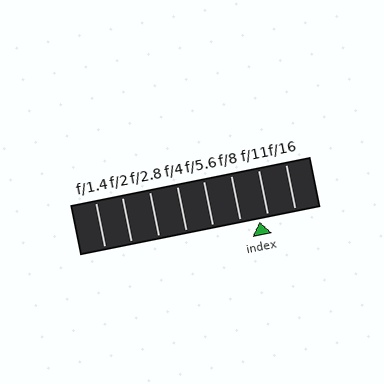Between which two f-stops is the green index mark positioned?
The index mark is between f/8 and f/11.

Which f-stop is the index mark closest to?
The index mark is closest to f/11.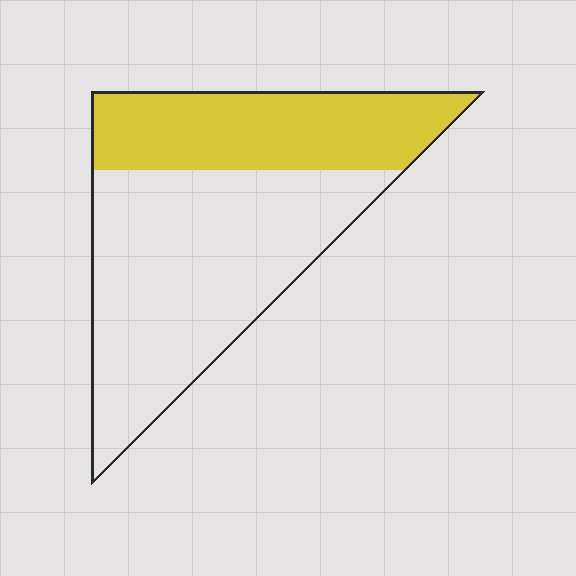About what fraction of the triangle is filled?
About three eighths (3/8).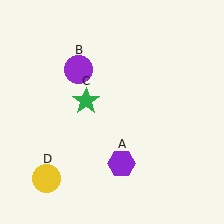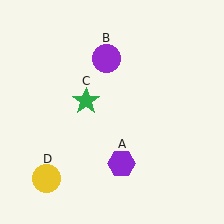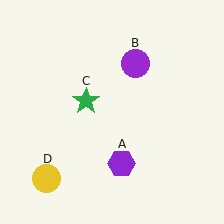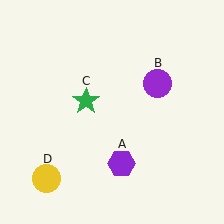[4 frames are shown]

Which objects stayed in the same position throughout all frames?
Purple hexagon (object A) and green star (object C) and yellow circle (object D) remained stationary.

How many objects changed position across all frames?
1 object changed position: purple circle (object B).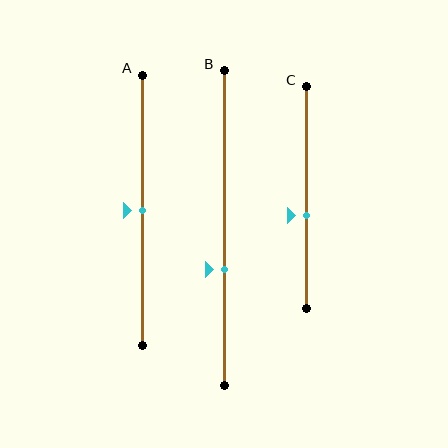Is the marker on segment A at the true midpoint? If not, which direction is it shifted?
Yes, the marker on segment A is at the true midpoint.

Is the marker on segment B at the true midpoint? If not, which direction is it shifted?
No, the marker on segment B is shifted downward by about 13% of the segment length.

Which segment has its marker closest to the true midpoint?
Segment A has its marker closest to the true midpoint.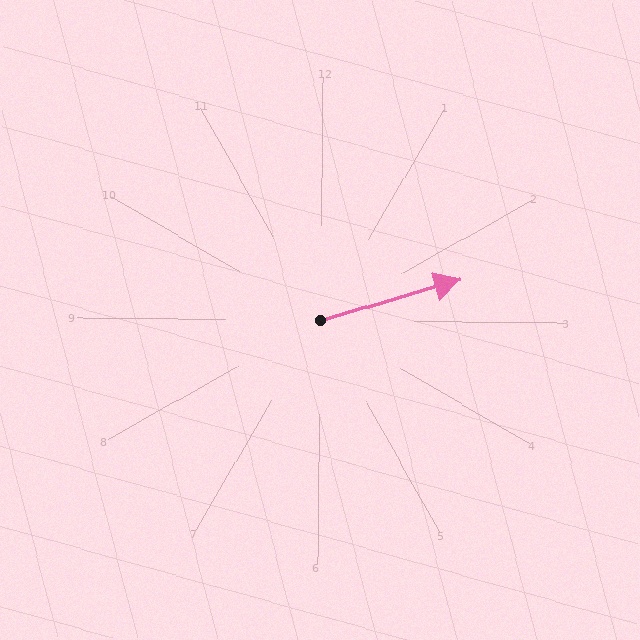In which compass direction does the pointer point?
East.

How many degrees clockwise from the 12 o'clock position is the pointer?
Approximately 73 degrees.